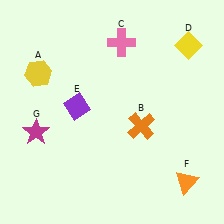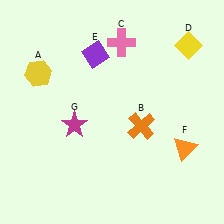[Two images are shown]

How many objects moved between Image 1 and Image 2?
3 objects moved between the two images.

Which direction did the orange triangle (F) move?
The orange triangle (F) moved up.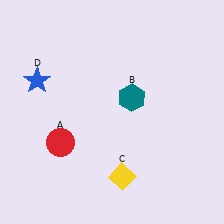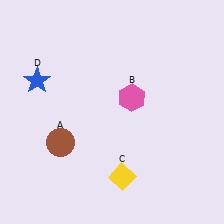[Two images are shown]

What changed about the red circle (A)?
In Image 1, A is red. In Image 2, it changed to brown.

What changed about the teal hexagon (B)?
In Image 1, B is teal. In Image 2, it changed to pink.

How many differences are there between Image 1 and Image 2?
There are 2 differences between the two images.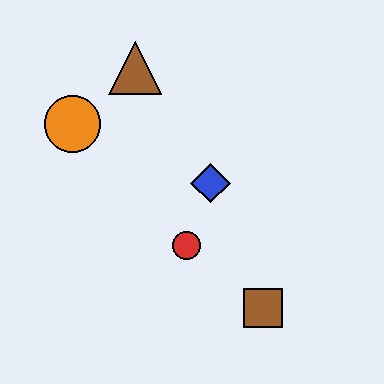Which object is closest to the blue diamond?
The red circle is closest to the blue diamond.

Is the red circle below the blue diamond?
Yes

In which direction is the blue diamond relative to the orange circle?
The blue diamond is to the right of the orange circle.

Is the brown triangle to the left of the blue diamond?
Yes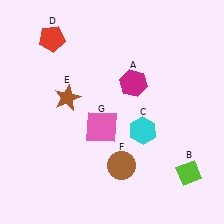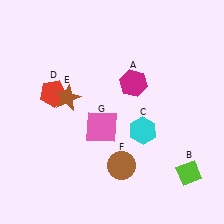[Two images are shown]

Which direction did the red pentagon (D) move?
The red pentagon (D) moved down.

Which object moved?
The red pentagon (D) moved down.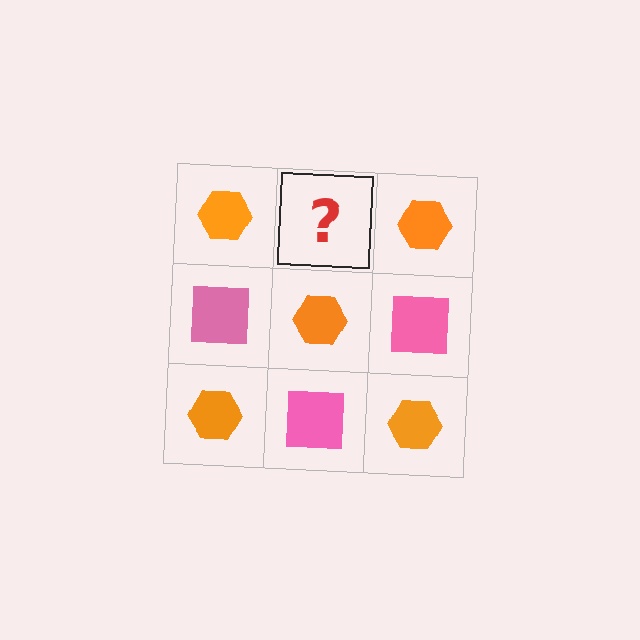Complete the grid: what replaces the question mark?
The question mark should be replaced with a pink square.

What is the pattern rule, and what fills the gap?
The rule is that it alternates orange hexagon and pink square in a checkerboard pattern. The gap should be filled with a pink square.